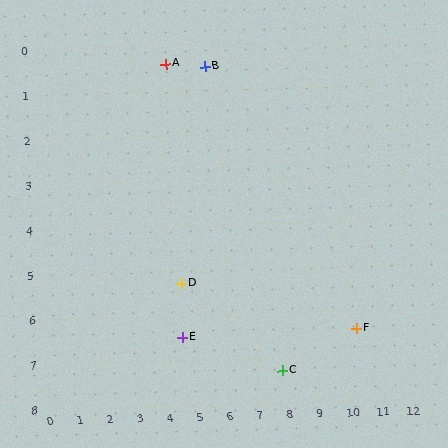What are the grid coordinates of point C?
Point C is at approximately (7.8, 7.3).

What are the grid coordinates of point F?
Point F is at approximately (10.3, 6.4).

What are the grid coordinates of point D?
Point D is at approximately (4.5, 5.3).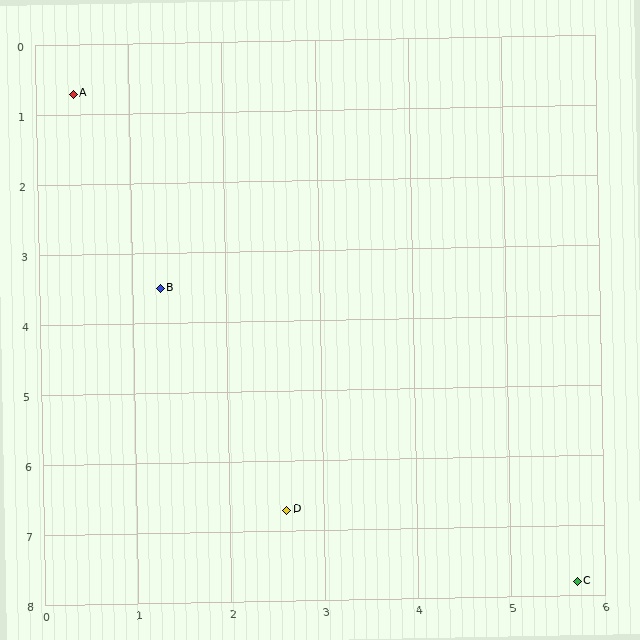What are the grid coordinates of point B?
Point B is at approximately (1.3, 3.5).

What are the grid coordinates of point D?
Point D is at approximately (2.6, 6.7).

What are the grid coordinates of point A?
Point A is at approximately (0.4, 0.7).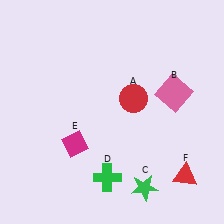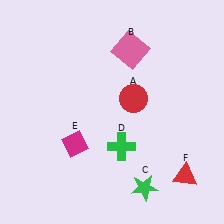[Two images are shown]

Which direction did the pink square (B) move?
The pink square (B) moved left.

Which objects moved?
The objects that moved are: the pink square (B), the green cross (D).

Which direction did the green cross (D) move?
The green cross (D) moved up.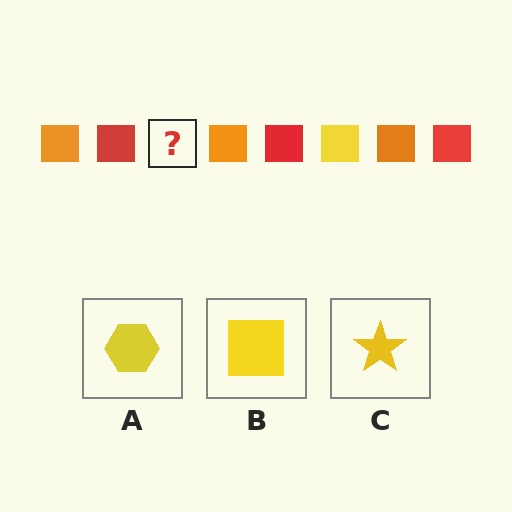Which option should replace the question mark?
Option B.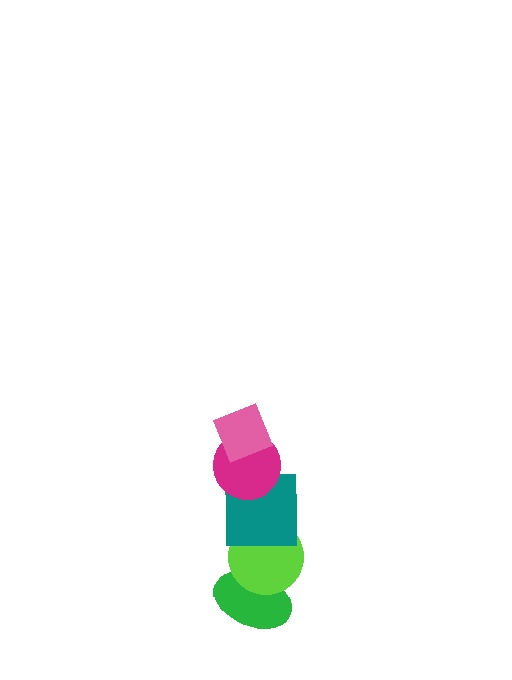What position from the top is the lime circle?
The lime circle is 4th from the top.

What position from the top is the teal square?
The teal square is 3rd from the top.